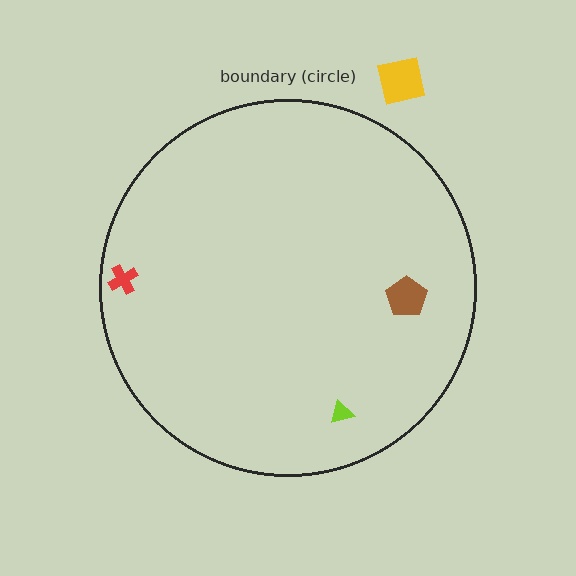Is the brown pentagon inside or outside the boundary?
Inside.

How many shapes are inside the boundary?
3 inside, 1 outside.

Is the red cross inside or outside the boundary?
Inside.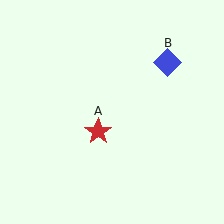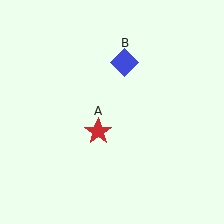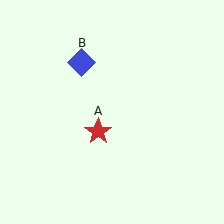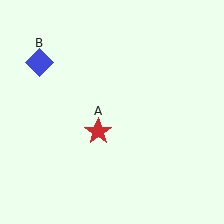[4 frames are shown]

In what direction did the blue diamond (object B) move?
The blue diamond (object B) moved left.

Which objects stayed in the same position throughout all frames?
Red star (object A) remained stationary.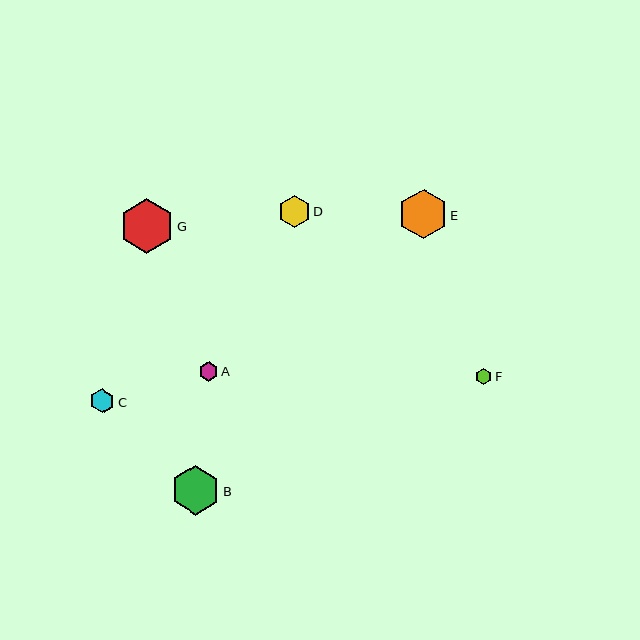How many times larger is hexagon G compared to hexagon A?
Hexagon G is approximately 2.9 times the size of hexagon A.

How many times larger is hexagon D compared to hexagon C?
Hexagon D is approximately 1.3 times the size of hexagon C.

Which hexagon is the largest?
Hexagon G is the largest with a size of approximately 55 pixels.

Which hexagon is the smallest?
Hexagon F is the smallest with a size of approximately 16 pixels.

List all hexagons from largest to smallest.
From largest to smallest: G, B, E, D, C, A, F.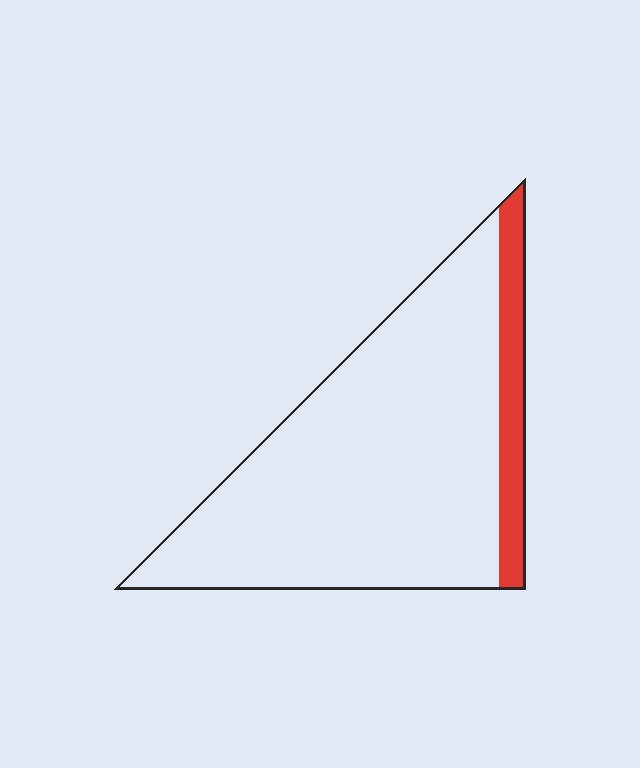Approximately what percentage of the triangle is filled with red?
Approximately 15%.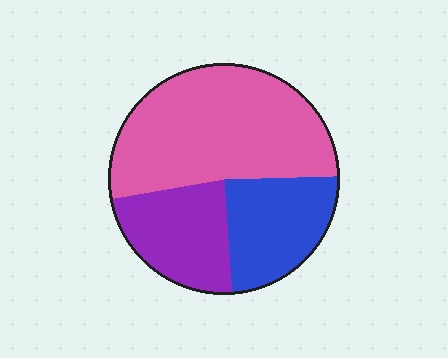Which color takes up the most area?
Pink, at roughly 55%.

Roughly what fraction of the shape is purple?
Purple takes up less than a quarter of the shape.